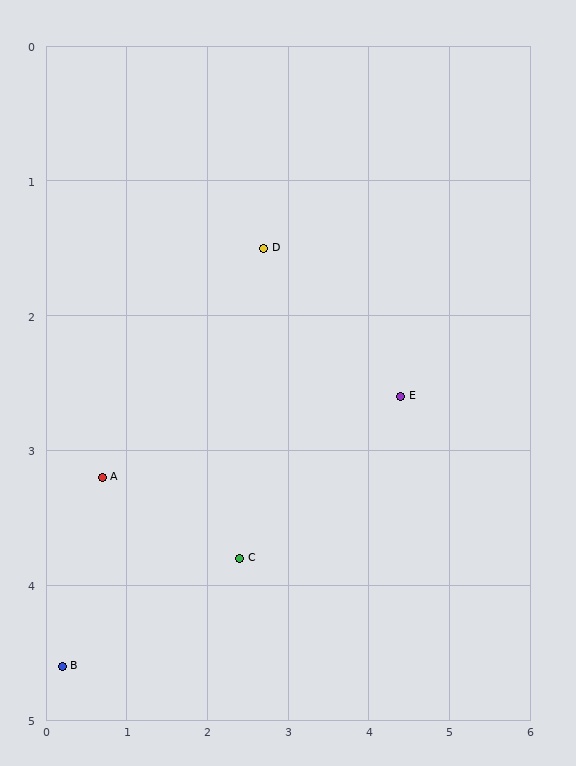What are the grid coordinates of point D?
Point D is at approximately (2.7, 1.5).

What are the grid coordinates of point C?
Point C is at approximately (2.4, 3.8).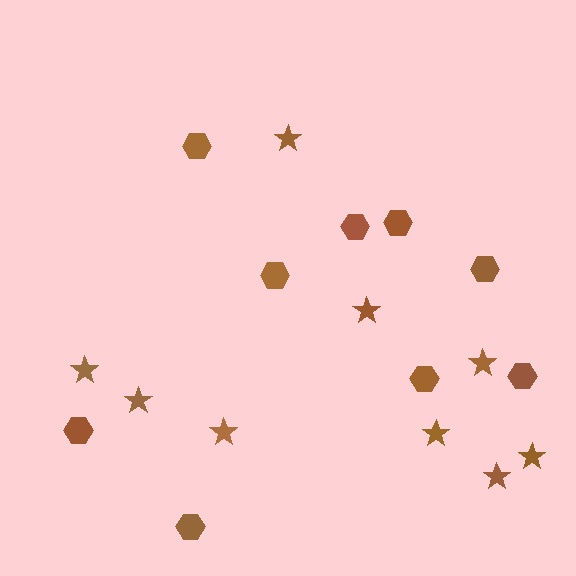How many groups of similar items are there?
There are 2 groups: one group of hexagons (9) and one group of stars (9).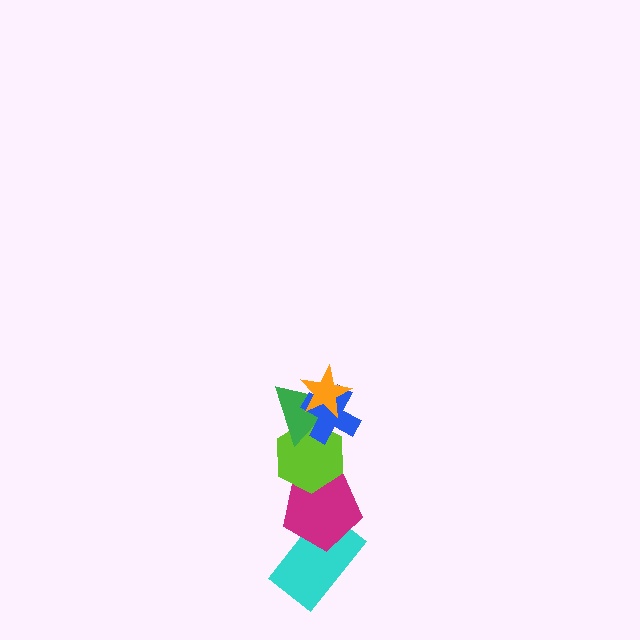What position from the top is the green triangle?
The green triangle is 3rd from the top.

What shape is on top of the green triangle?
The blue cross is on top of the green triangle.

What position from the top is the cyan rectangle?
The cyan rectangle is 6th from the top.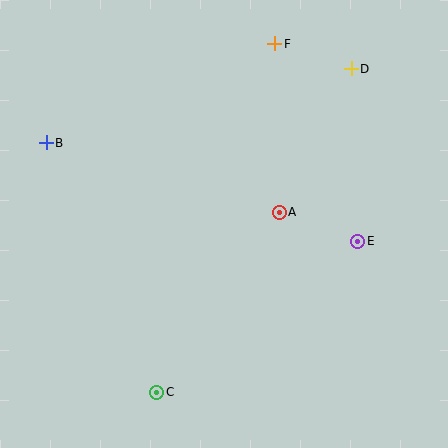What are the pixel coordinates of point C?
Point C is at (157, 392).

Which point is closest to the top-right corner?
Point D is closest to the top-right corner.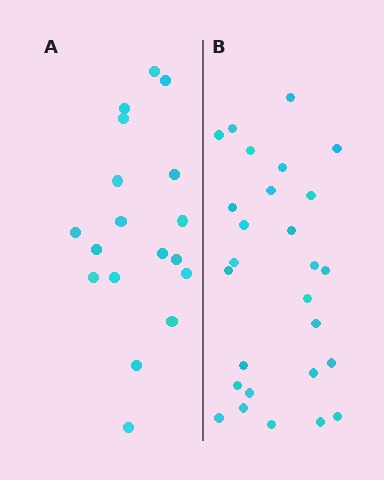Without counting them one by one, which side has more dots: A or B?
Region B (the right region) has more dots.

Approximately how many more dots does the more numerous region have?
Region B has roughly 8 or so more dots than region A.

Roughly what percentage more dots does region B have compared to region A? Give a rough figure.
About 50% more.